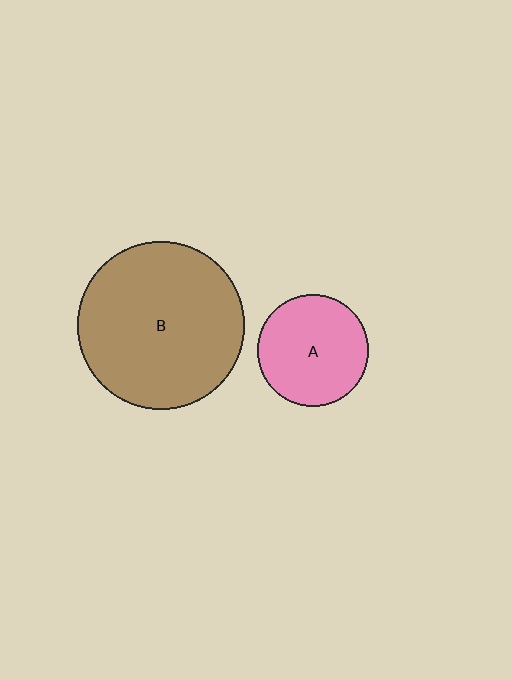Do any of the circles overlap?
No, none of the circles overlap.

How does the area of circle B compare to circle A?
Approximately 2.2 times.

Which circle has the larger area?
Circle B (brown).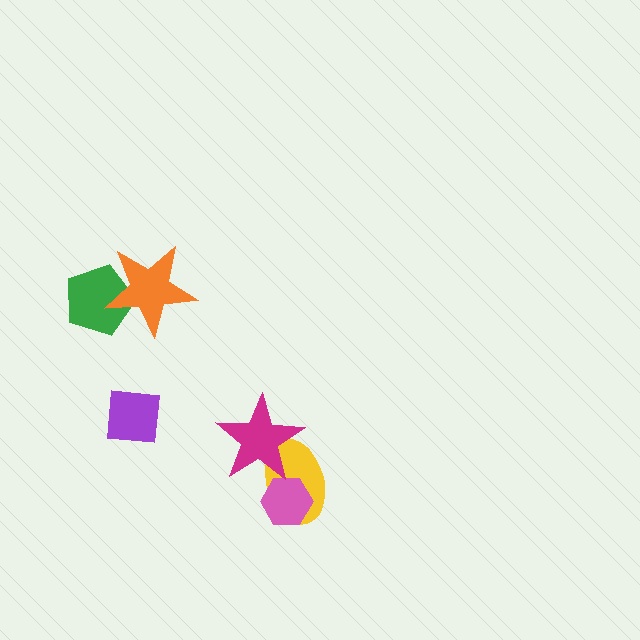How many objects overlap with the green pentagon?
1 object overlaps with the green pentagon.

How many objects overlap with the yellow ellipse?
2 objects overlap with the yellow ellipse.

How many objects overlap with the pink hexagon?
1 object overlaps with the pink hexagon.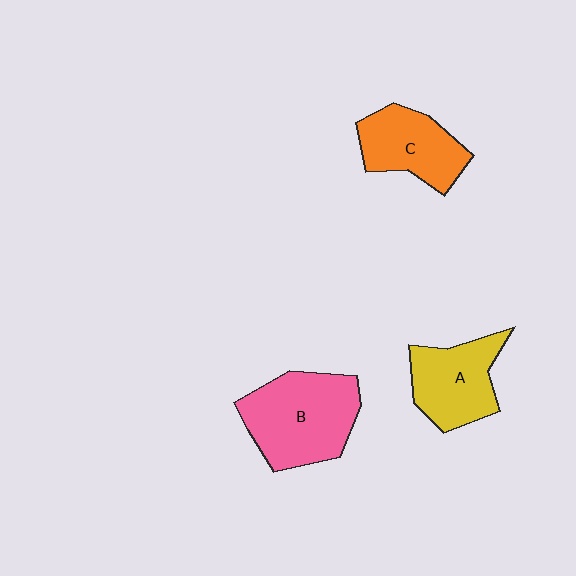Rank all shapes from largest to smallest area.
From largest to smallest: B (pink), A (yellow), C (orange).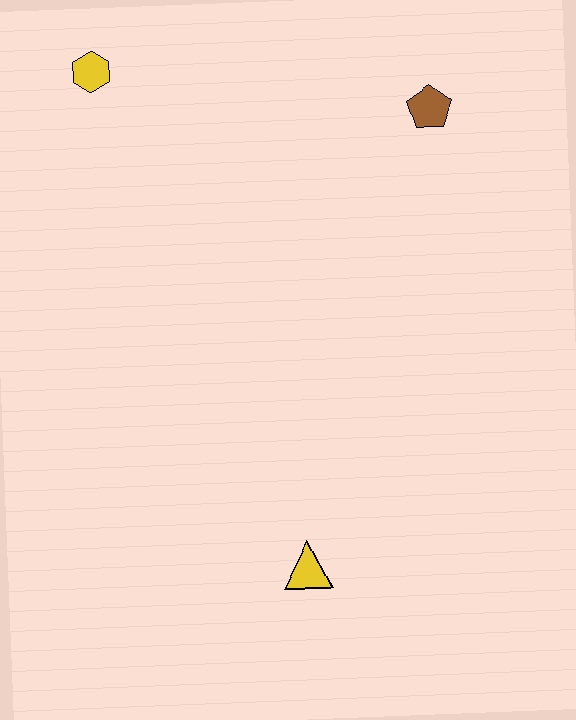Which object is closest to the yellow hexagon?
The brown pentagon is closest to the yellow hexagon.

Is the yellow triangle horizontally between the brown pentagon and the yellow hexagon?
Yes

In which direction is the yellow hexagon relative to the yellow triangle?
The yellow hexagon is above the yellow triangle.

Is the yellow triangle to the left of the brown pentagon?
Yes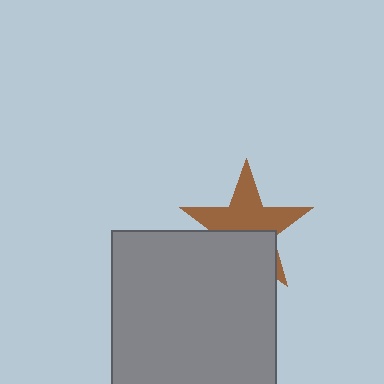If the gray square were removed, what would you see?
You would see the complete brown star.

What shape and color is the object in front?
The object in front is a gray square.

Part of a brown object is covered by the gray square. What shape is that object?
It is a star.